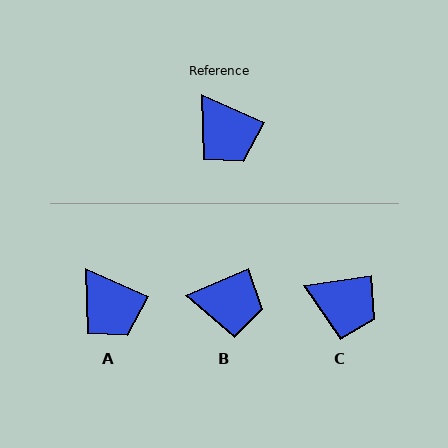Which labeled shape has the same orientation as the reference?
A.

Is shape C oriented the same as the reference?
No, it is off by about 32 degrees.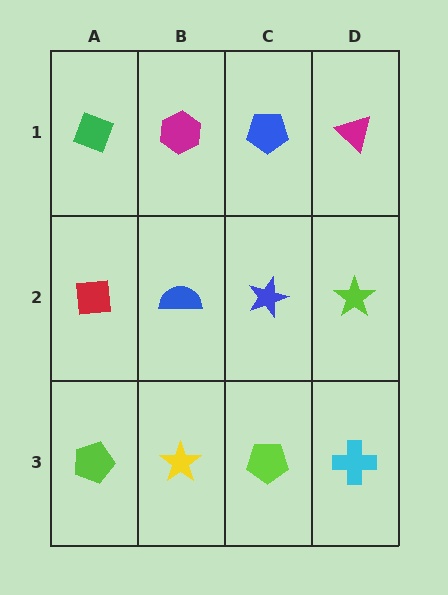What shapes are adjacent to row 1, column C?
A blue star (row 2, column C), a magenta hexagon (row 1, column B), a magenta triangle (row 1, column D).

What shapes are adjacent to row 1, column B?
A blue semicircle (row 2, column B), a green diamond (row 1, column A), a blue pentagon (row 1, column C).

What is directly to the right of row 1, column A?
A magenta hexagon.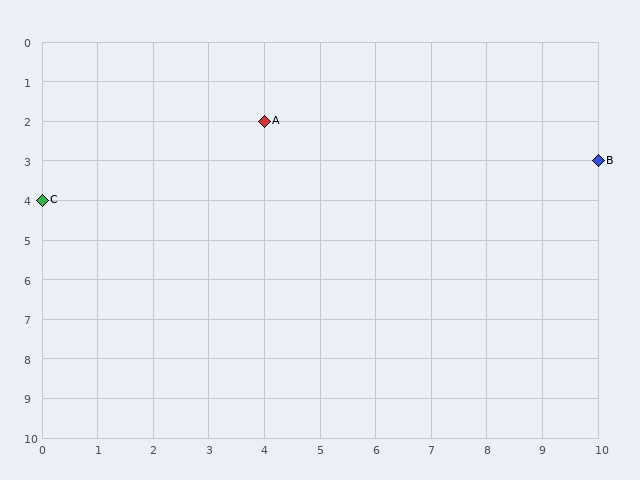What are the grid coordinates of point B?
Point B is at grid coordinates (10, 3).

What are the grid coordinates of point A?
Point A is at grid coordinates (4, 2).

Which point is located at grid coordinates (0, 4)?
Point C is at (0, 4).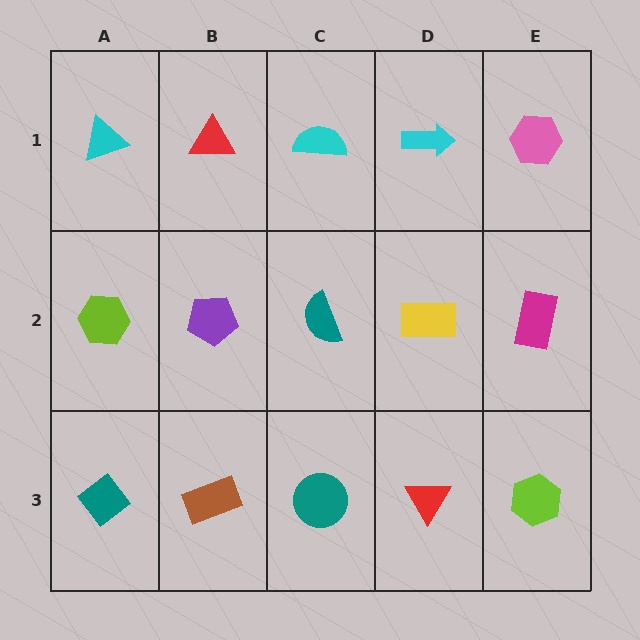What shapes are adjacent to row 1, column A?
A lime hexagon (row 2, column A), a red triangle (row 1, column B).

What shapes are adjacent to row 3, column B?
A purple pentagon (row 2, column B), a teal diamond (row 3, column A), a teal circle (row 3, column C).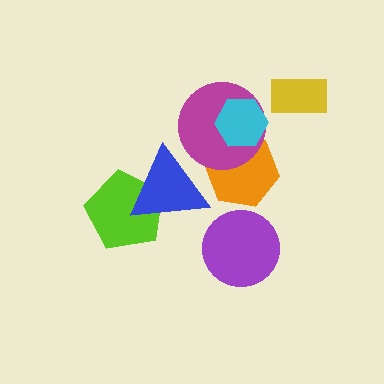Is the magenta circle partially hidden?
Yes, it is partially covered by another shape.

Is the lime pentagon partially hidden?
Yes, it is partially covered by another shape.